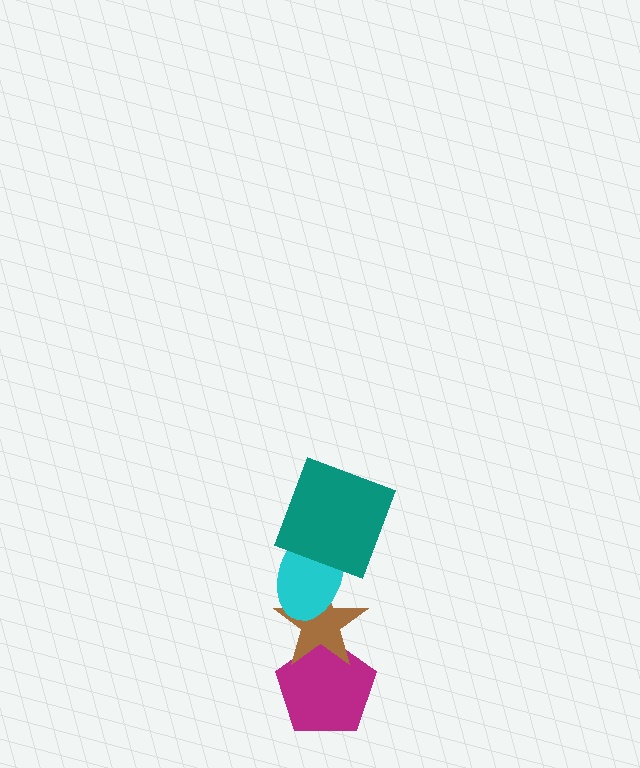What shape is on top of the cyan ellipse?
The teal square is on top of the cyan ellipse.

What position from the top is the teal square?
The teal square is 1st from the top.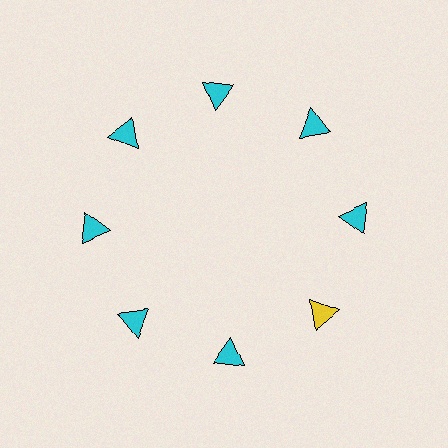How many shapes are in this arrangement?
There are 8 shapes arranged in a ring pattern.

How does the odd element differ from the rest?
It has a different color: yellow instead of cyan.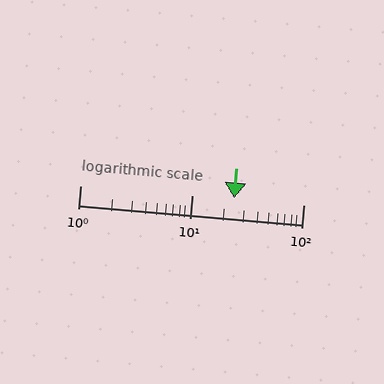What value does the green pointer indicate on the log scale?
The pointer indicates approximately 24.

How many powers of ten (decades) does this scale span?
The scale spans 2 decades, from 1 to 100.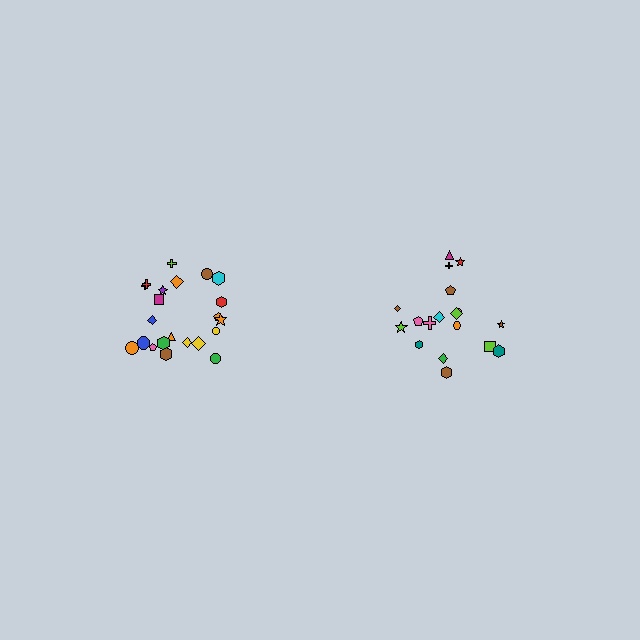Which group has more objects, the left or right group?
The left group.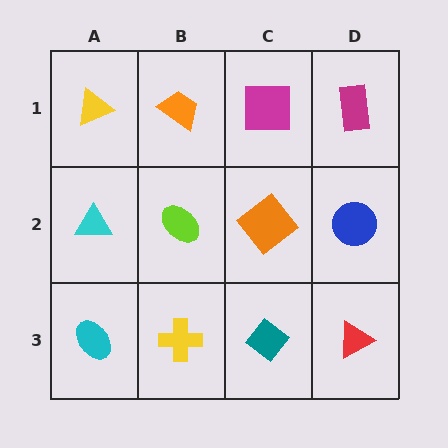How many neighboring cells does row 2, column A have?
3.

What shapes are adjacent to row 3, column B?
A lime ellipse (row 2, column B), a cyan ellipse (row 3, column A), a teal diamond (row 3, column C).